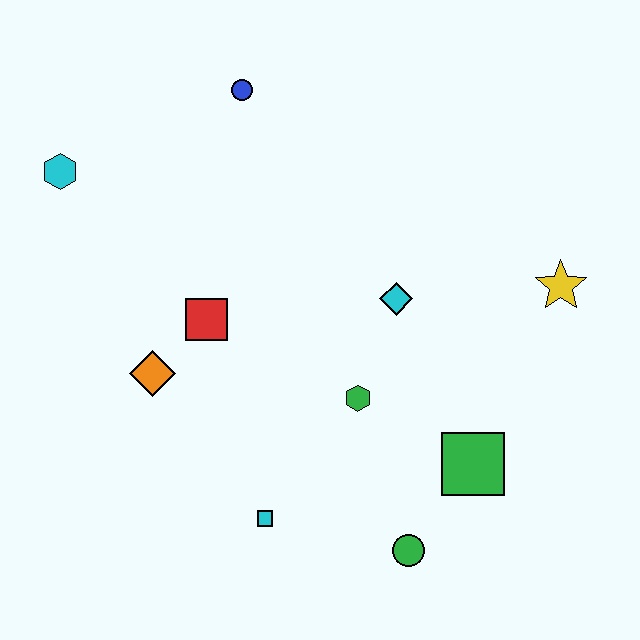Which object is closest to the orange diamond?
The red square is closest to the orange diamond.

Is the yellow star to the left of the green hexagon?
No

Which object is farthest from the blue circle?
The green circle is farthest from the blue circle.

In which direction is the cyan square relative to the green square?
The cyan square is to the left of the green square.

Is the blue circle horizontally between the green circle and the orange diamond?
Yes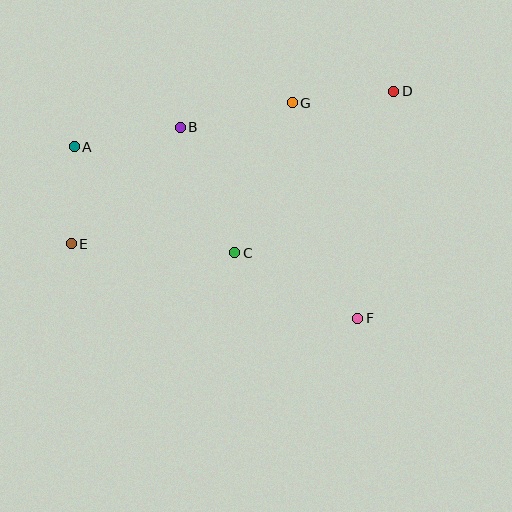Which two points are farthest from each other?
Points D and E are farthest from each other.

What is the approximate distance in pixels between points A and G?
The distance between A and G is approximately 222 pixels.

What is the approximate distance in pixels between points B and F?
The distance between B and F is approximately 261 pixels.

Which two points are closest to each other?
Points A and E are closest to each other.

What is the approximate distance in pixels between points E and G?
The distance between E and G is approximately 262 pixels.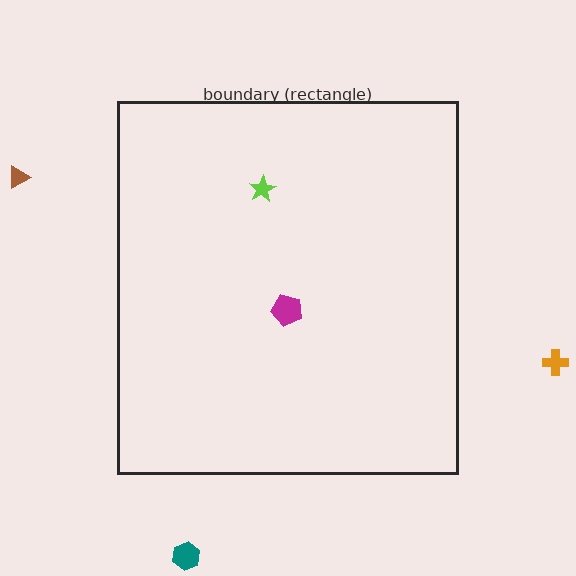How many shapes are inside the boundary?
2 inside, 3 outside.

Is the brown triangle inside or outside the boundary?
Outside.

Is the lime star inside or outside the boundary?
Inside.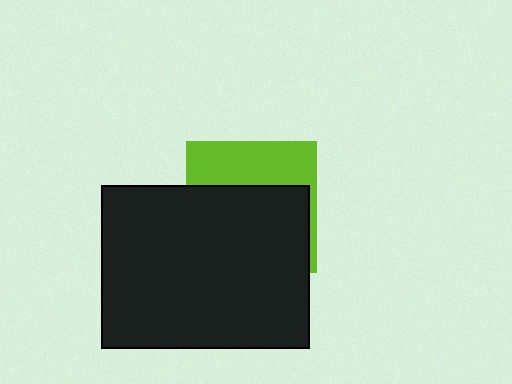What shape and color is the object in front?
The object in front is a black rectangle.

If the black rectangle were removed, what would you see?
You would see the complete lime square.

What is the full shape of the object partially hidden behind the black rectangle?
The partially hidden object is a lime square.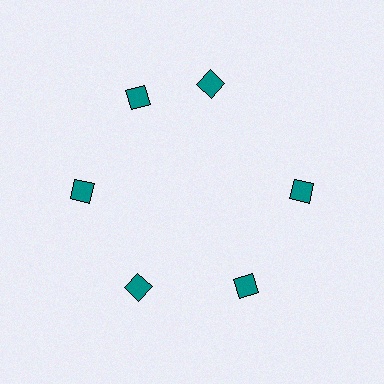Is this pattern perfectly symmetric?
No. The 6 teal diamonds are arranged in a ring, but one element near the 1 o'clock position is rotated out of alignment along the ring, breaking the 6-fold rotational symmetry.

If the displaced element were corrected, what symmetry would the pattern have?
It would have 6-fold rotational symmetry — the pattern would map onto itself every 60 degrees.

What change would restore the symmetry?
The symmetry would be restored by rotating it back into even spacing with its neighbors so that all 6 diamonds sit at equal angles and equal distance from the center.